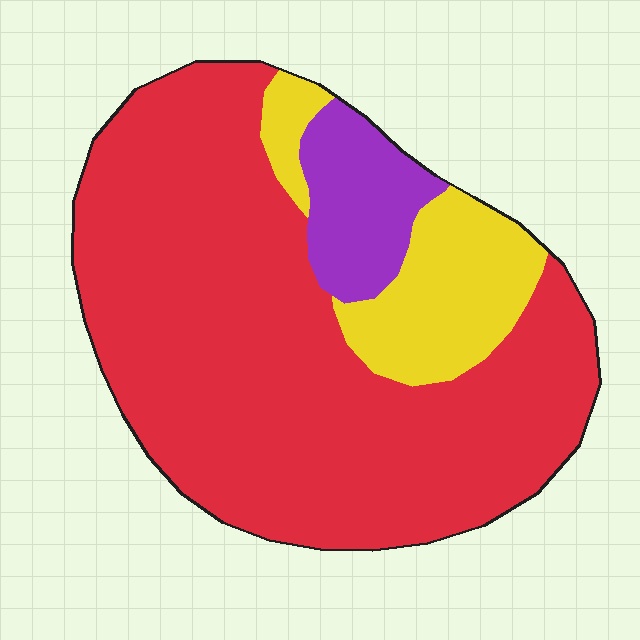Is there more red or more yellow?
Red.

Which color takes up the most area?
Red, at roughly 75%.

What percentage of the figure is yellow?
Yellow takes up about one sixth (1/6) of the figure.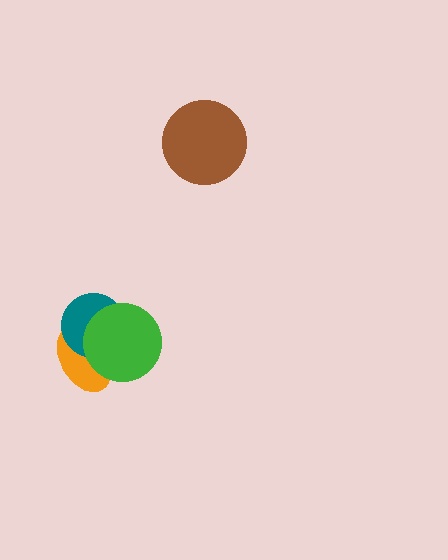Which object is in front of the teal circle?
The green circle is in front of the teal circle.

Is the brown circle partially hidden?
No, no other shape covers it.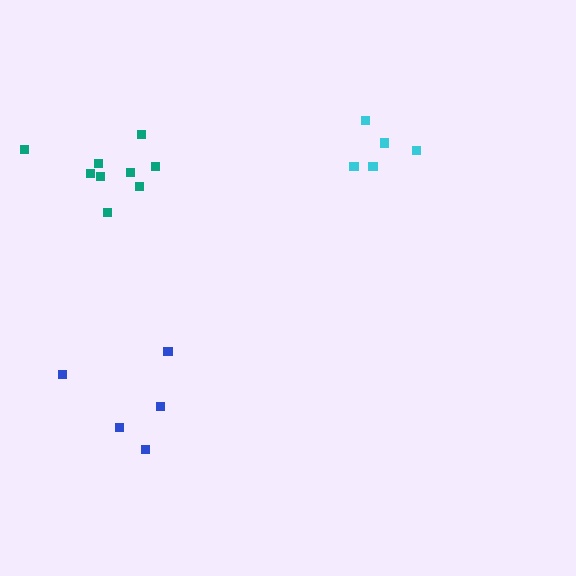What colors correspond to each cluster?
The clusters are colored: cyan, blue, teal.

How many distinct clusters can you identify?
There are 3 distinct clusters.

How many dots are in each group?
Group 1: 5 dots, Group 2: 5 dots, Group 3: 9 dots (19 total).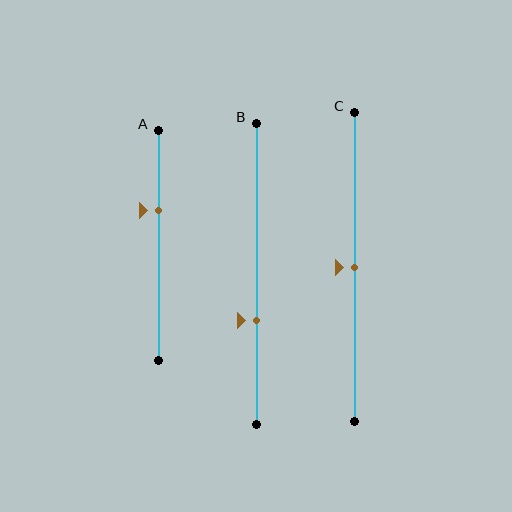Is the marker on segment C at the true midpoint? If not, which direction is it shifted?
Yes, the marker on segment C is at the true midpoint.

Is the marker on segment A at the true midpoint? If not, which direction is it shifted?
No, the marker on segment A is shifted upward by about 15% of the segment length.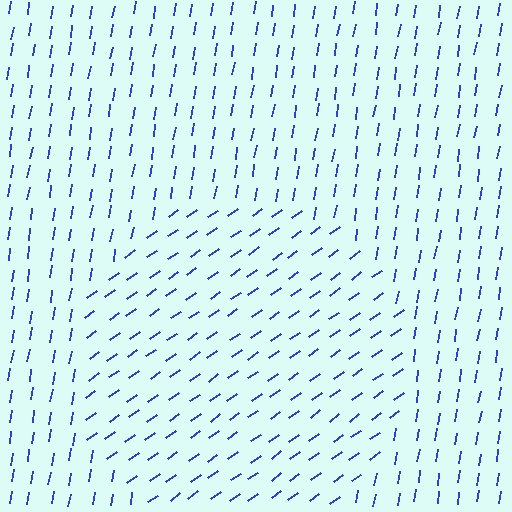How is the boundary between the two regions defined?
The boundary is defined purely by a change in line orientation (approximately 45 degrees difference). All lines are the same color and thickness.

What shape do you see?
I see a circle.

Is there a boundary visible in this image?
Yes, there is a texture boundary formed by a change in line orientation.